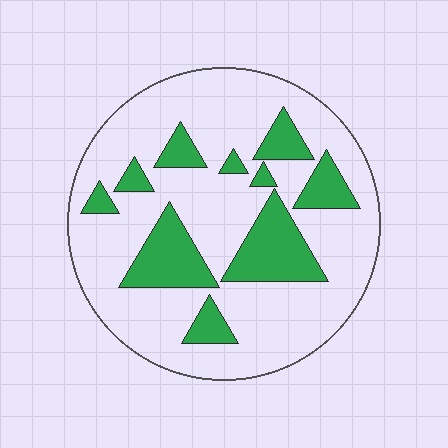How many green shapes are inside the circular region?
10.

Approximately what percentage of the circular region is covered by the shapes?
Approximately 25%.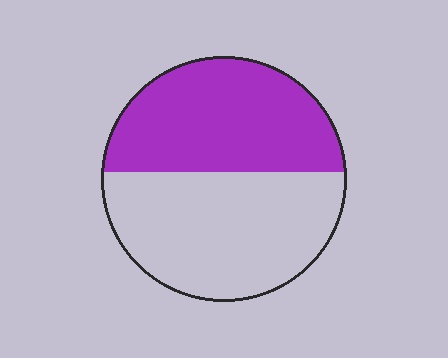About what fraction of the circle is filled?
About one half (1/2).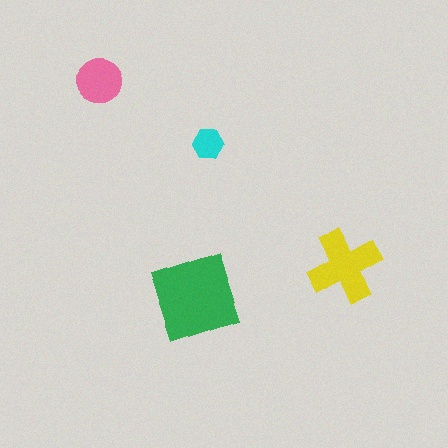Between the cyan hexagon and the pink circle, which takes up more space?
The pink circle.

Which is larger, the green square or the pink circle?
The green square.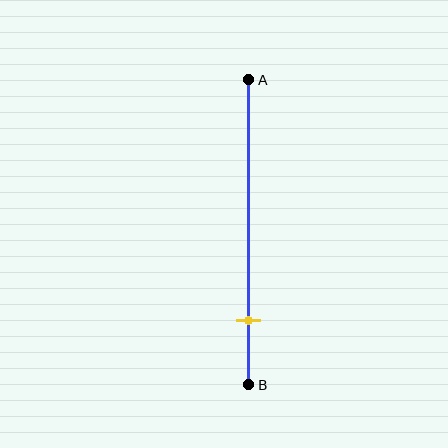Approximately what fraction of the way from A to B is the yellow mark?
The yellow mark is approximately 80% of the way from A to B.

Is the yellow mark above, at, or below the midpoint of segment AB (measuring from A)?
The yellow mark is below the midpoint of segment AB.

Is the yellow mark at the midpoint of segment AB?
No, the mark is at about 80% from A, not at the 50% midpoint.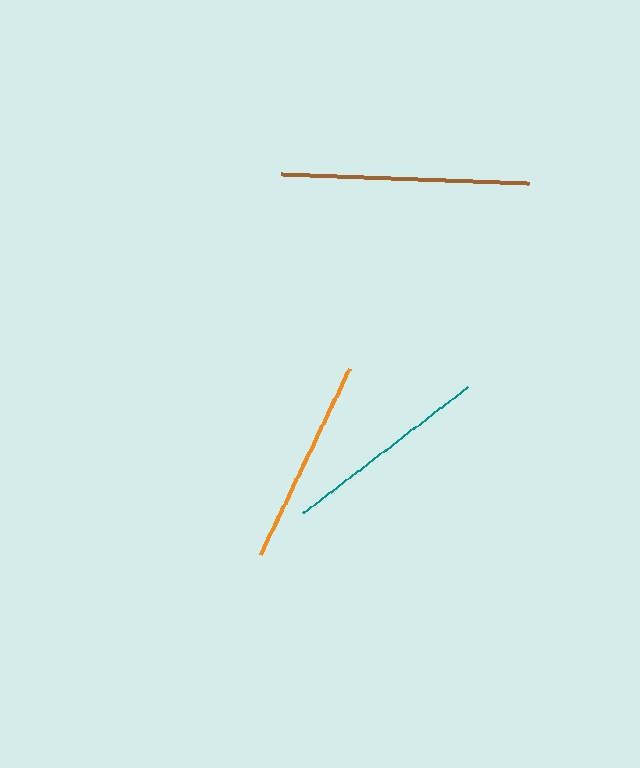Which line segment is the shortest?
The orange line is the shortest at approximately 206 pixels.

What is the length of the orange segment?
The orange segment is approximately 206 pixels long.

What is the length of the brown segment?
The brown segment is approximately 248 pixels long.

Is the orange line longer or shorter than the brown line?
The brown line is longer than the orange line.